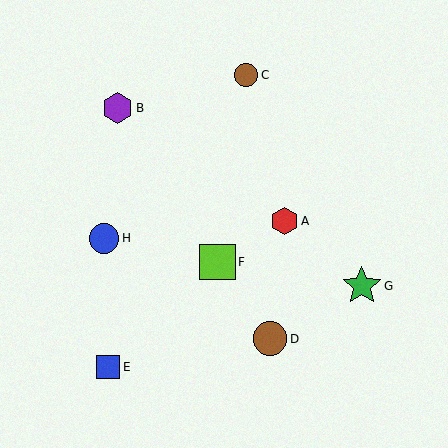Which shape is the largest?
The green star (labeled G) is the largest.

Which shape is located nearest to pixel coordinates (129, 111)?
The purple hexagon (labeled B) at (117, 108) is nearest to that location.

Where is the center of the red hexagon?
The center of the red hexagon is at (284, 221).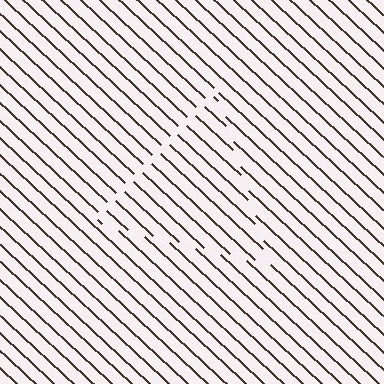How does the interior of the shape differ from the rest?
The interior of the shape contains the same grating, shifted by half a period — the contour is defined by the phase discontinuity where line-ends from the inner and outer gratings abut.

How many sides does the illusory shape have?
3 sides — the line-ends trace a triangle.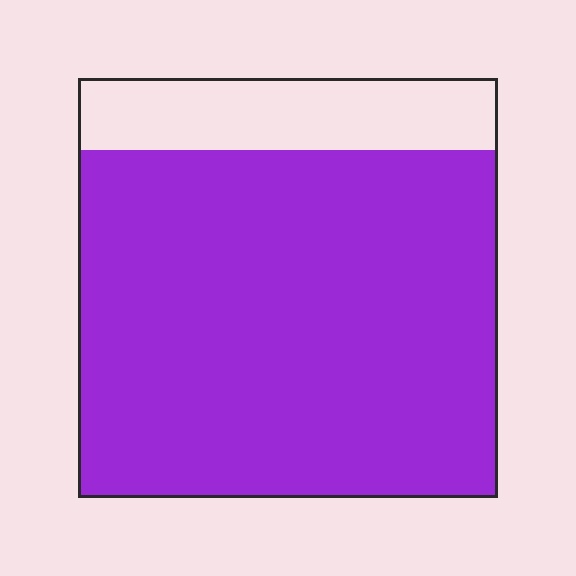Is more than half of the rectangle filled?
Yes.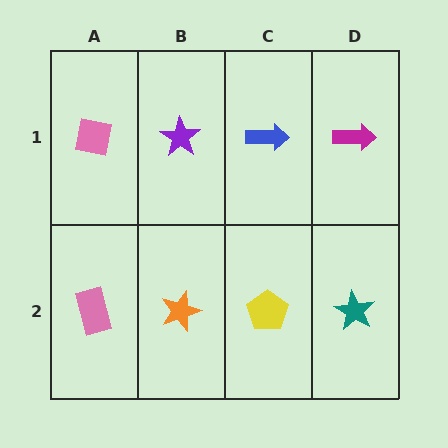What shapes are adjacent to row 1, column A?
A pink rectangle (row 2, column A), a purple star (row 1, column B).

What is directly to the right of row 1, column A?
A purple star.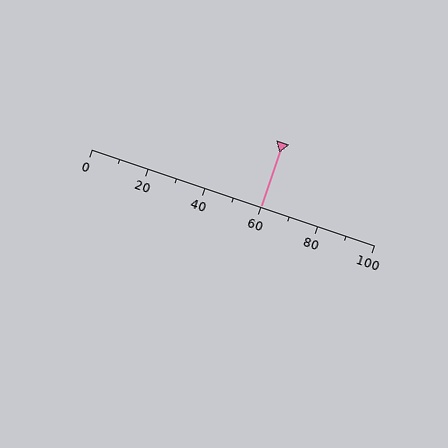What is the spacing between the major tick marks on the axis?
The major ticks are spaced 20 apart.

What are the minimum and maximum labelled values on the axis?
The axis runs from 0 to 100.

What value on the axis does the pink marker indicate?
The marker indicates approximately 60.